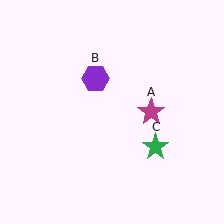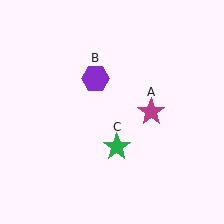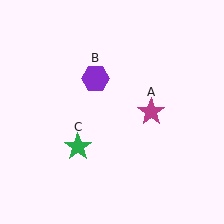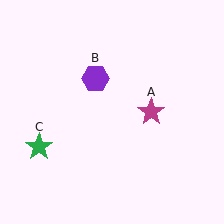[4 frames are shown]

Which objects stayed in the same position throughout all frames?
Magenta star (object A) and purple hexagon (object B) remained stationary.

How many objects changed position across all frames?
1 object changed position: green star (object C).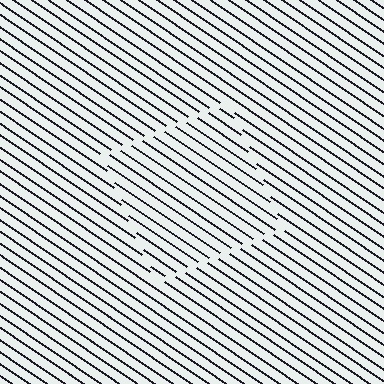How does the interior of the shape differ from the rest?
The interior of the shape contains the same grating, shifted by half a period — the contour is defined by the phase discontinuity where line-ends from the inner and outer gratings abut.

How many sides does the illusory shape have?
4 sides — the line-ends trace a square.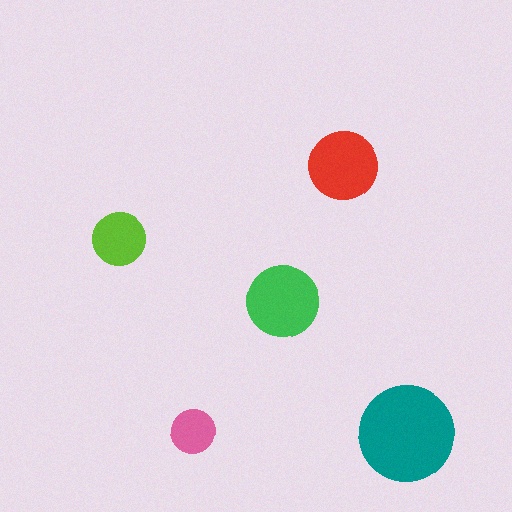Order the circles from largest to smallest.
the teal one, the green one, the red one, the lime one, the pink one.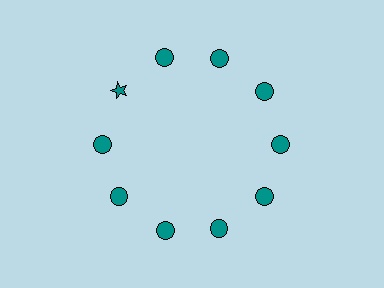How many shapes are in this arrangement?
There are 10 shapes arranged in a ring pattern.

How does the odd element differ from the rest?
It has a different shape: star instead of circle.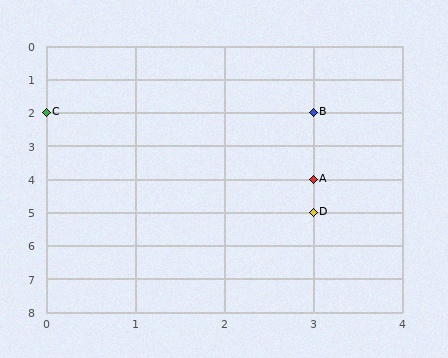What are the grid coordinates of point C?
Point C is at grid coordinates (0, 2).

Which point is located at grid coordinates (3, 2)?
Point B is at (3, 2).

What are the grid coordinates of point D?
Point D is at grid coordinates (3, 5).